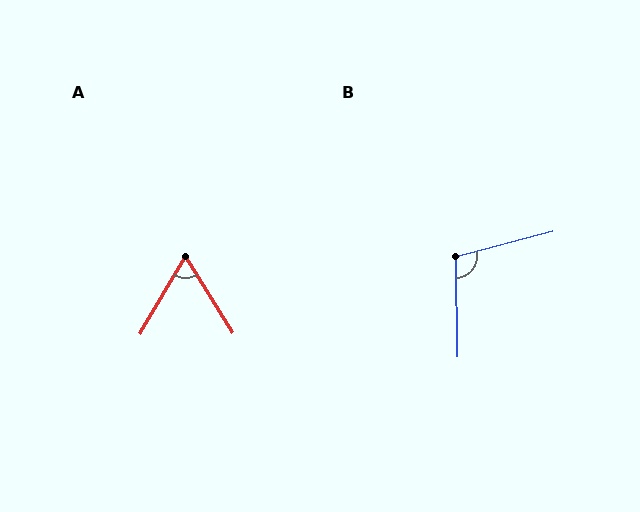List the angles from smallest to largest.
A (62°), B (104°).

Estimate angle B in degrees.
Approximately 104 degrees.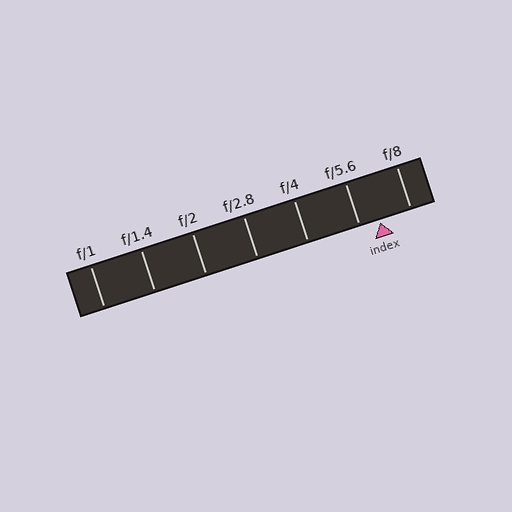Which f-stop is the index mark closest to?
The index mark is closest to f/5.6.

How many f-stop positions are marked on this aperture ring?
There are 7 f-stop positions marked.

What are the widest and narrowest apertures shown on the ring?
The widest aperture shown is f/1 and the narrowest is f/8.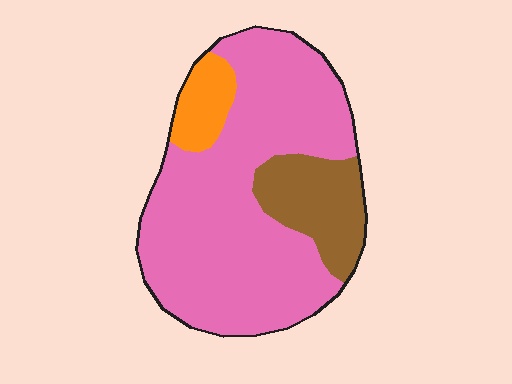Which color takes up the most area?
Pink, at roughly 75%.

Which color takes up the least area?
Orange, at roughly 10%.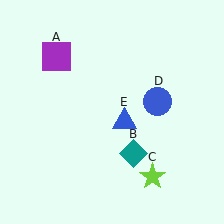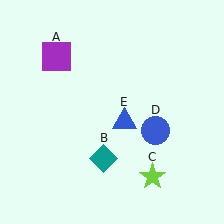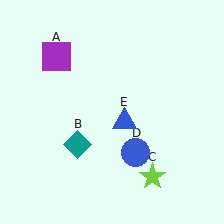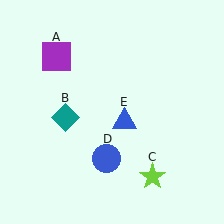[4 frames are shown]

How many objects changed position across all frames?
2 objects changed position: teal diamond (object B), blue circle (object D).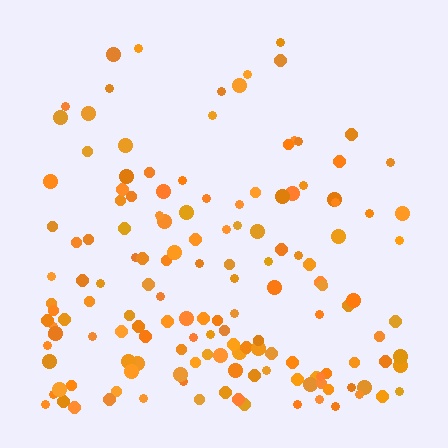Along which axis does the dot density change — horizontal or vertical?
Vertical.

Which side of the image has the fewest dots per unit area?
The top.